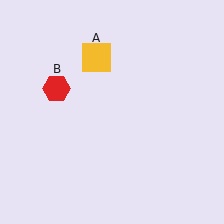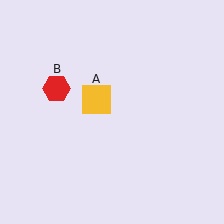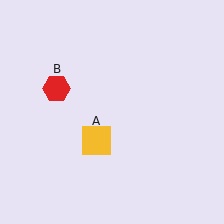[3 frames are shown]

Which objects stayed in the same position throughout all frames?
Red hexagon (object B) remained stationary.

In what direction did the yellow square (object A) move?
The yellow square (object A) moved down.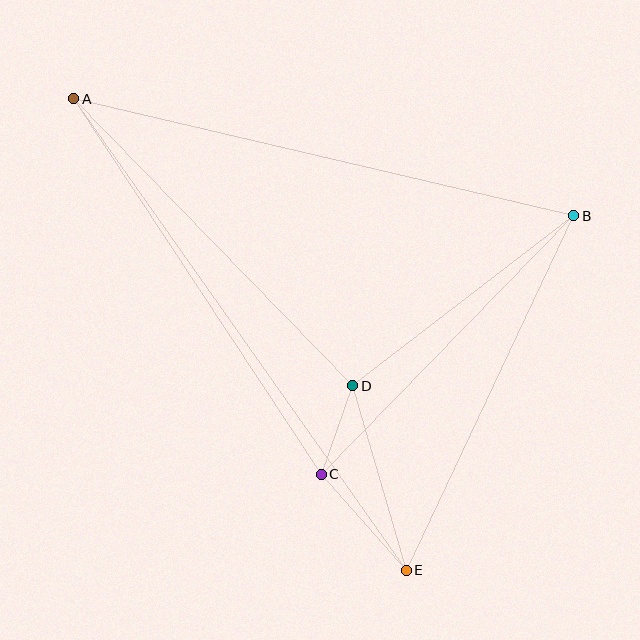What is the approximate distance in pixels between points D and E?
The distance between D and E is approximately 192 pixels.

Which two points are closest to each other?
Points C and D are closest to each other.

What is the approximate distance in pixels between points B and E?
The distance between B and E is approximately 392 pixels.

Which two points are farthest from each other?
Points A and E are farthest from each other.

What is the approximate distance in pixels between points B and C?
The distance between B and C is approximately 362 pixels.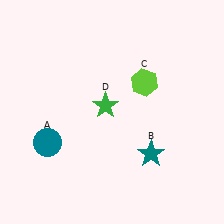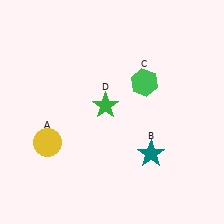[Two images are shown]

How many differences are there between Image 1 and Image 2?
There are 2 differences between the two images.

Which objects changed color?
A changed from teal to yellow. C changed from lime to green.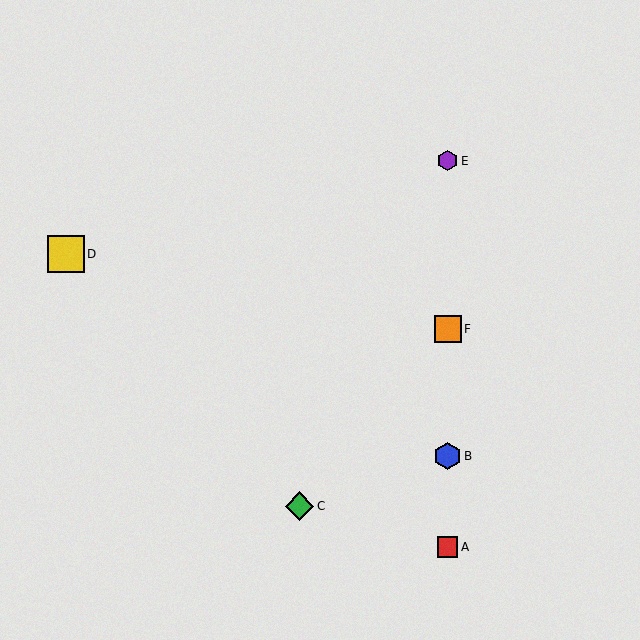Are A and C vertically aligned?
No, A is at x≈447 and C is at x≈299.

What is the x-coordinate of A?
Object A is at x≈447.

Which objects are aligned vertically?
Objects A, B, E, F are aligned vertically.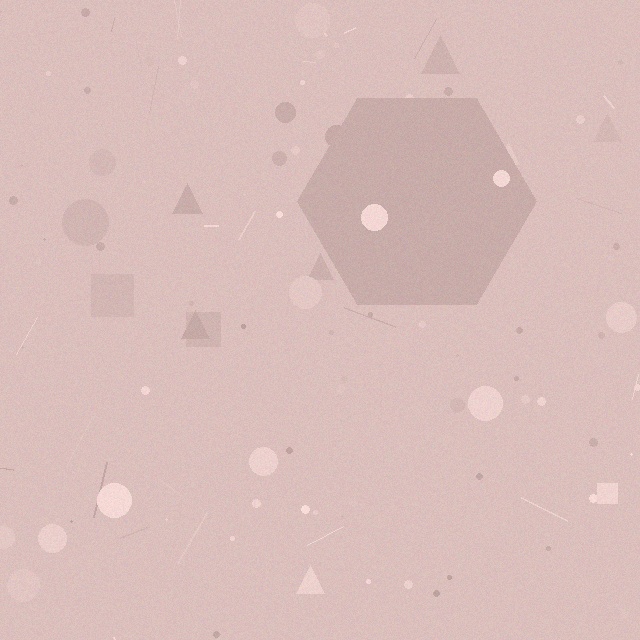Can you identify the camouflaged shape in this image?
The camouflaged shape is a hexagon.